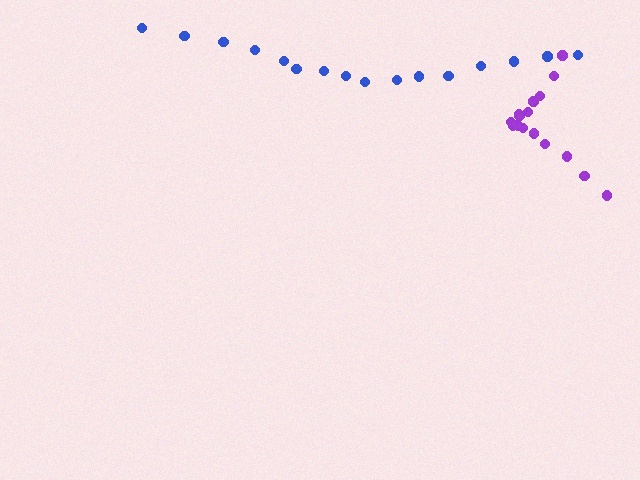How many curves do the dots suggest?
There are 2 distinct paths.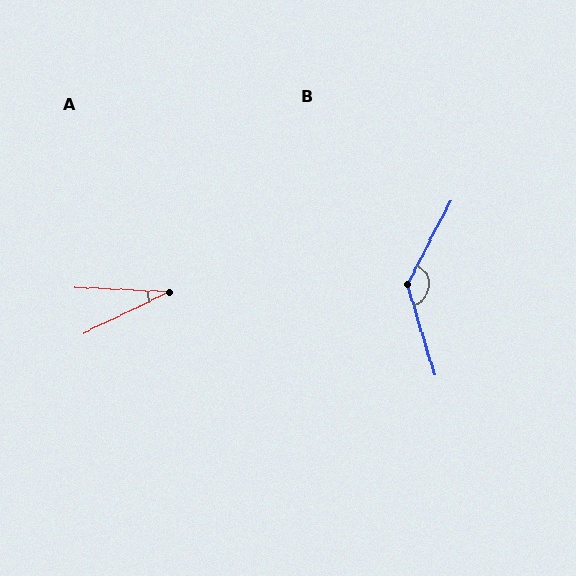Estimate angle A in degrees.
Approximately 29 degrees.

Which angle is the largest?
B, at approximately 136 degrees.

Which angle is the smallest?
A, at approximately 29 degrees.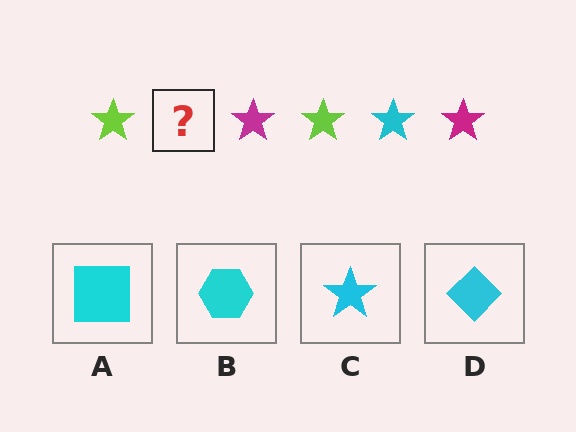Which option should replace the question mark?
Option C.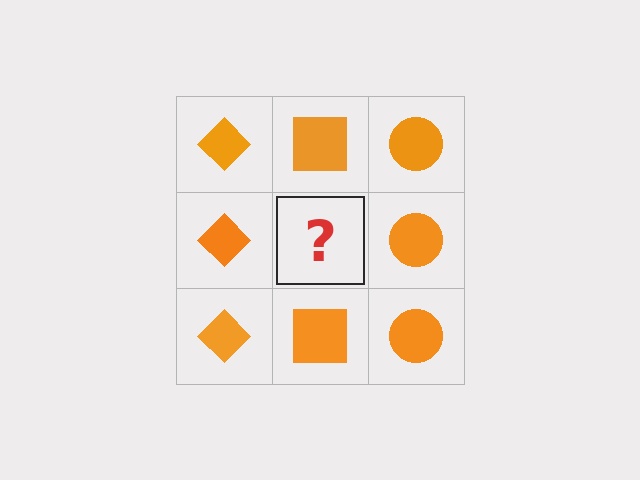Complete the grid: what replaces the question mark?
The question mark should be replaced with an orange square.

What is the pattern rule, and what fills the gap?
The rule is that each column has a consistent shape. The gap should be filled with an orange square.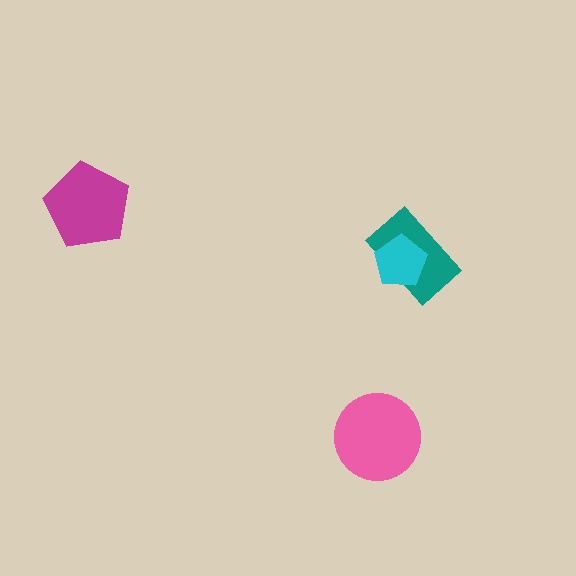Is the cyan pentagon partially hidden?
No, no other shape covers it.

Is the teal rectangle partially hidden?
Yes, it is partially covered by another shape.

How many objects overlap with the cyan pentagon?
1 object overlaps with the cyan pentagon.